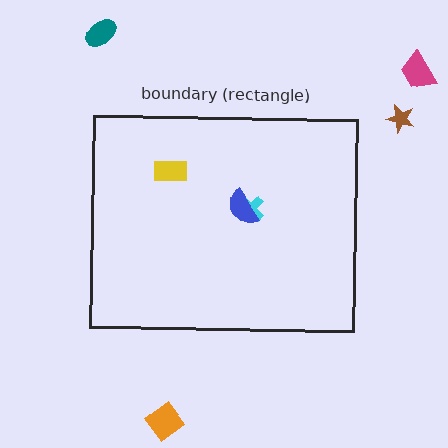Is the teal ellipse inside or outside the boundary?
Outside.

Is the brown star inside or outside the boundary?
Outside.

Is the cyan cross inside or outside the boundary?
Inside.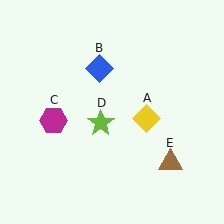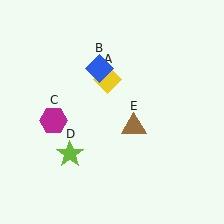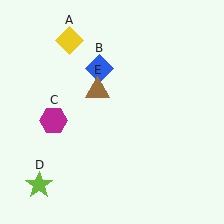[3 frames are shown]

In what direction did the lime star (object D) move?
The lime star (object D) moved down and to the left.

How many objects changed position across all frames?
3 objects changed position: yellow diamond (object A), lime star (object D), brown triangle (object E).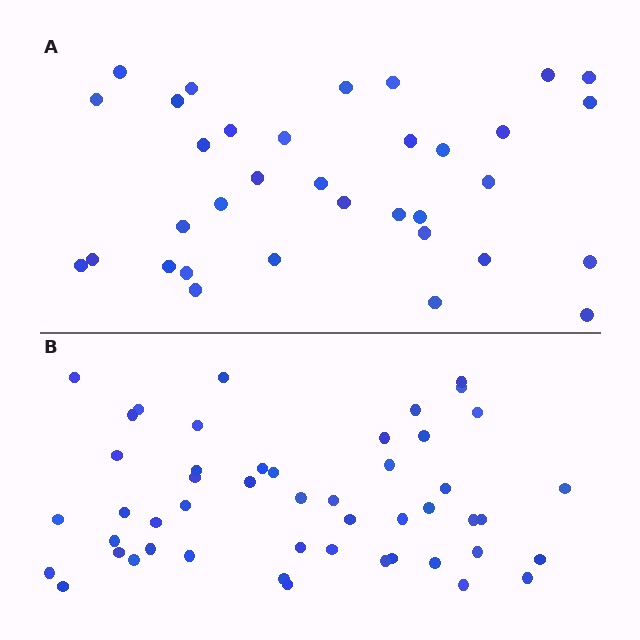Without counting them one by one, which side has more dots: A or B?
Region B (the bottom region) has more dots.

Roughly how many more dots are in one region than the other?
Region B has approximately 15 more dots than region A.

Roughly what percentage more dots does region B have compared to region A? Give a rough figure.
About 45% more.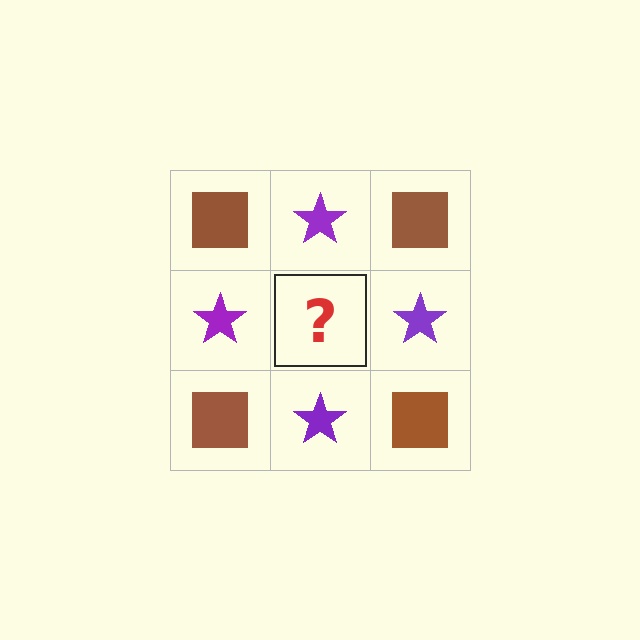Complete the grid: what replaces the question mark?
The question mark should be replaced with a brown square.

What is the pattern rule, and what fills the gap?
The rule is that it alternates brown square and purple star in a checkerboard pattern. The gap should be filled with a brown square.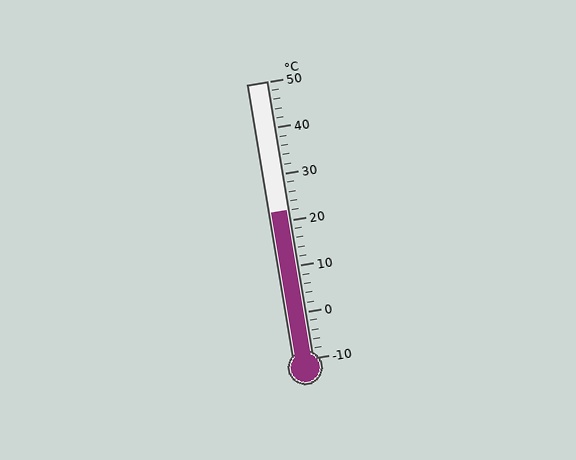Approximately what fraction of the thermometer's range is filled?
The thermometer is filled to approximately 55% of its range.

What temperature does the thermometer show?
The thermometer shows approximately 22°C.